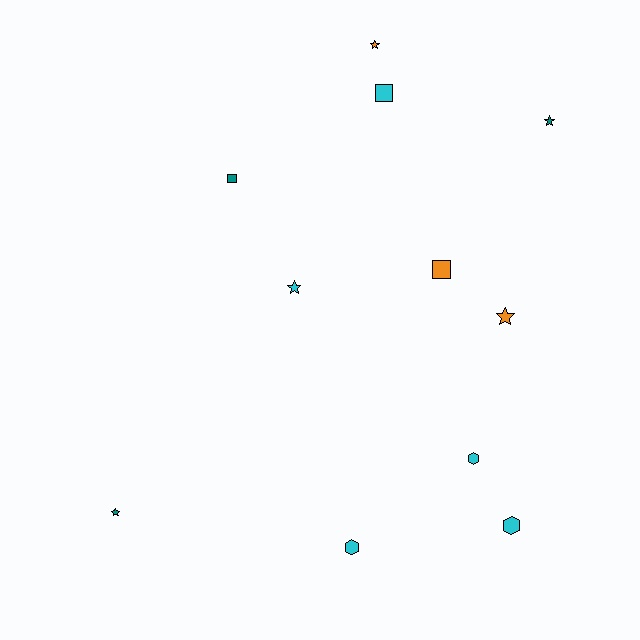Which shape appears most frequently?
Star, with 5 objects.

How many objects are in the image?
There are 11 objects.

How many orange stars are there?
There are 2 orange stars.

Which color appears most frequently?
Cyan, with 5 objects.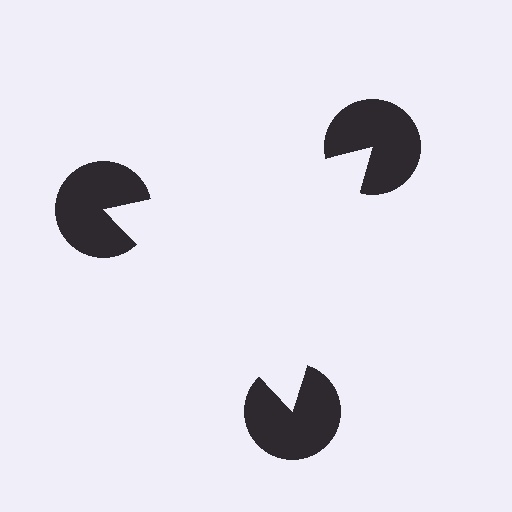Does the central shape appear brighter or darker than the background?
It typically appears slightly brighter than the background, even though no actual brightness change is drawn.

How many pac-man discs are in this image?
There are 3 — one at each vertex of the illusory triangle.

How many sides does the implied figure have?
3 sides.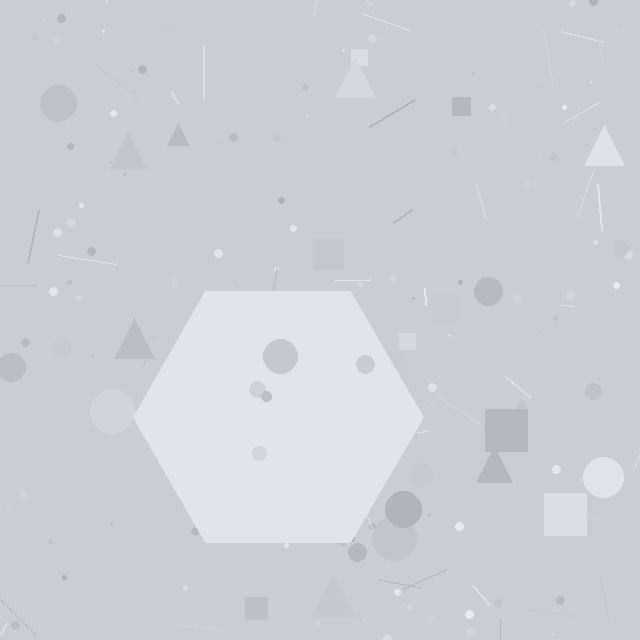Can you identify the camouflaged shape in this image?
The camouflaged shape is a hexagon.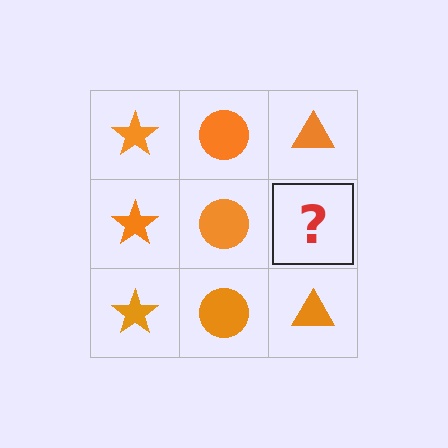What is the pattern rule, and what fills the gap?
The rule is that each column has a consistent shape. The gap should be filled with an orange triangle.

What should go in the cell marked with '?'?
The missing cell should contain an orange triangle.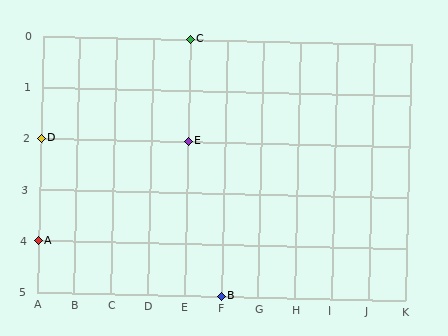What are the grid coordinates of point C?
Point C is at grid coordinates (E, 0).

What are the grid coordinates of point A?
Point A is at grid coordinates (A, 4).